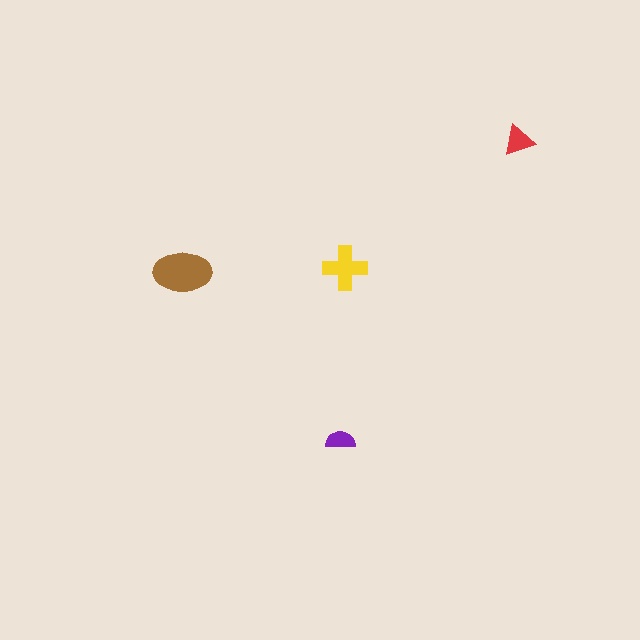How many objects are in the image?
There are 4 objects in the image.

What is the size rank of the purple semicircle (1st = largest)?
4th.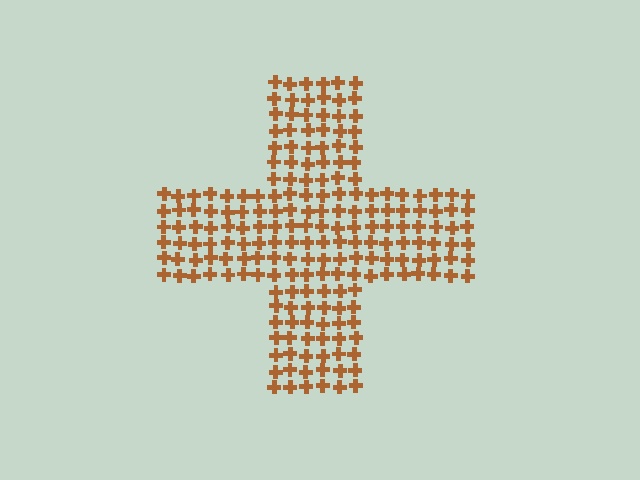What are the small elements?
The small elements are crosses.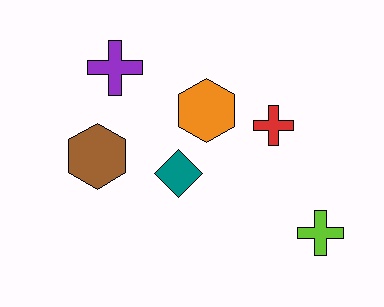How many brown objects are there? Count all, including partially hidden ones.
There is 1 brown object.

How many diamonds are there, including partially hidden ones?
There is 1 diamond.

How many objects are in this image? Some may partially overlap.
There are 6 objects.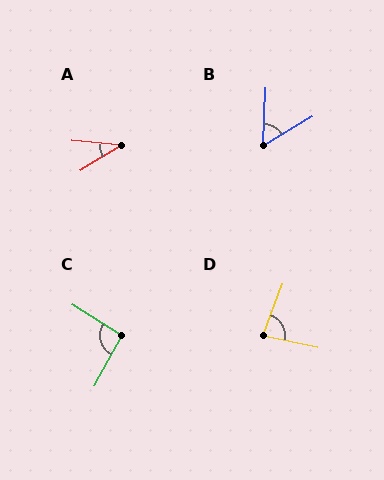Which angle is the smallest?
A, at approximately 37 degrees.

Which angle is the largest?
C, at approximately 94 degrees.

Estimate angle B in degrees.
Approximately 57 degrees.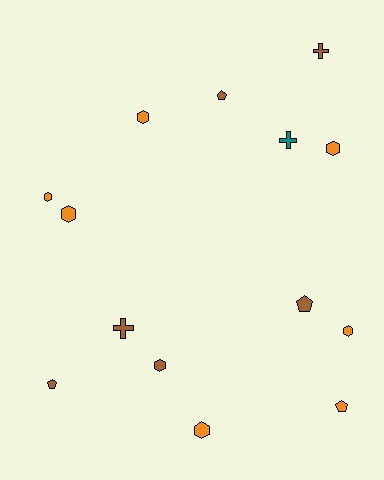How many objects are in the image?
There are 14 objects.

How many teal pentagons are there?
There are no teal pentagons.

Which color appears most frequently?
Orange, with 7 objects.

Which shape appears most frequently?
Hexagon, with 7 objects.